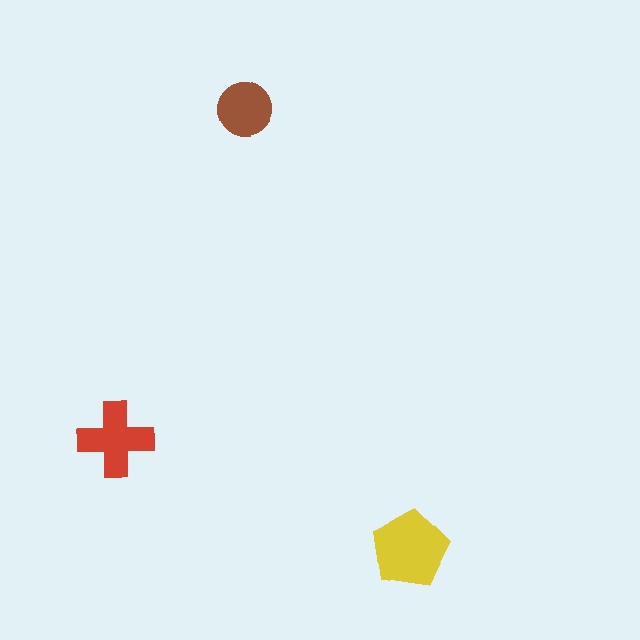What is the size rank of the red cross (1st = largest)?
2nd.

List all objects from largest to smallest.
The yellow pentagon, the red cross, the brown circle.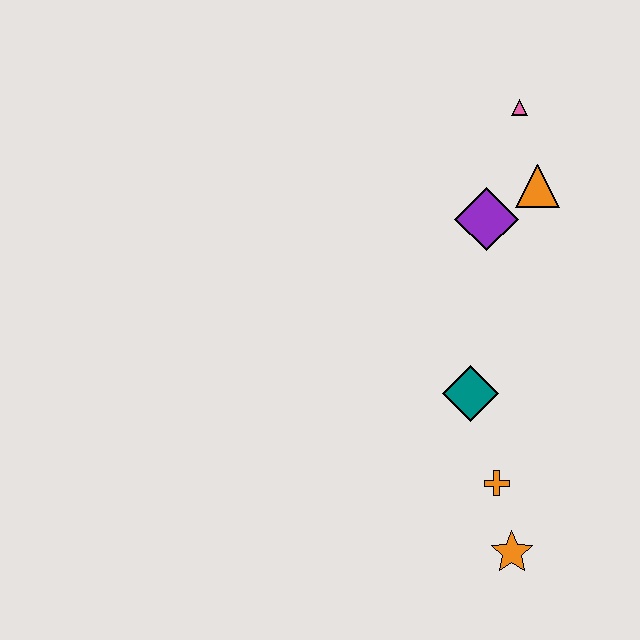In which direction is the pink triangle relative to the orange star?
The pink triangle is above the orange star.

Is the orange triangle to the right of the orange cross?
Yes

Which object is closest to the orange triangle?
The purple diamond is closest to the orange triangle.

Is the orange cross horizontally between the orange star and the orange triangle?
No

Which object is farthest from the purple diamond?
The orange star is farthest from the purple diamond.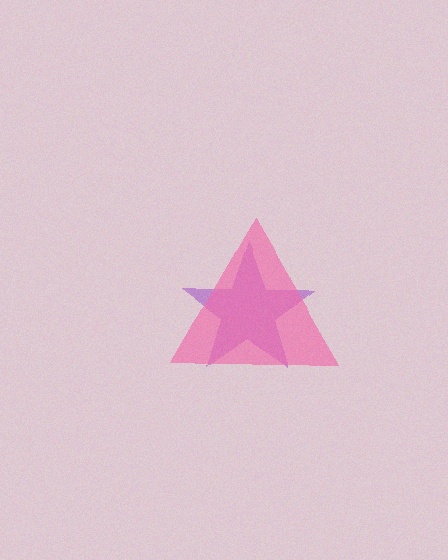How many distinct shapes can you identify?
There are 2 distinct shapes: a purple star, a pink triangle.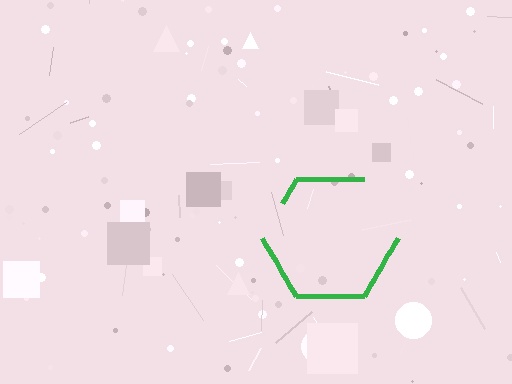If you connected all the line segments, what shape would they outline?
They would outline a hexagon.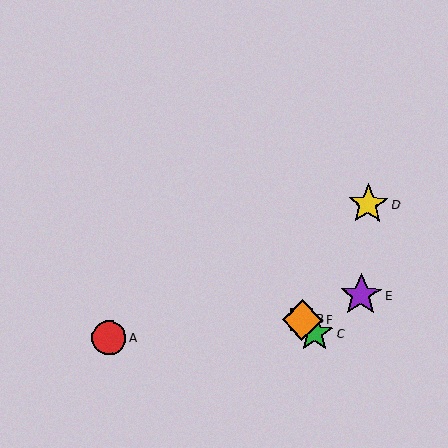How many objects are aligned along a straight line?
3 objects (B, C, F) are aligned along a straight line.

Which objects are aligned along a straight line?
Objects B, C, F are aligned along a straight line.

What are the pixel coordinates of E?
Object E is at (361, 295).